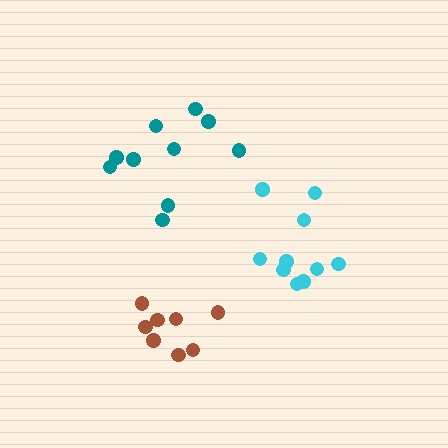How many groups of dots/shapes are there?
There are 3 groups.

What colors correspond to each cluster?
The clusters are colored: cyan, teal, brown.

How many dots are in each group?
Group 1: 10 dots, Group 2: 10 dots, Group 3: 8 dots (28 total).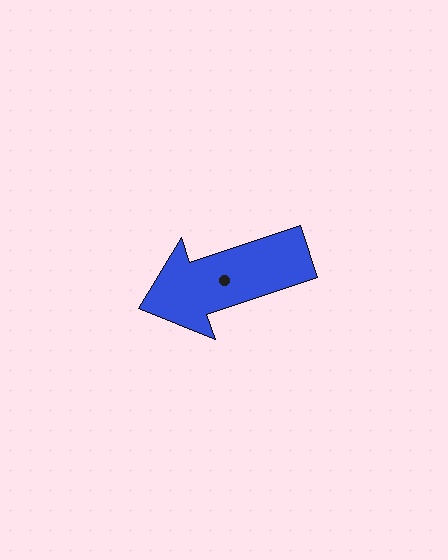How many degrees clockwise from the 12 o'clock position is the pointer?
Approximately 252 degrees.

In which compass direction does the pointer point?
West.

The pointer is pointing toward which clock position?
Roughly 8 o'clock.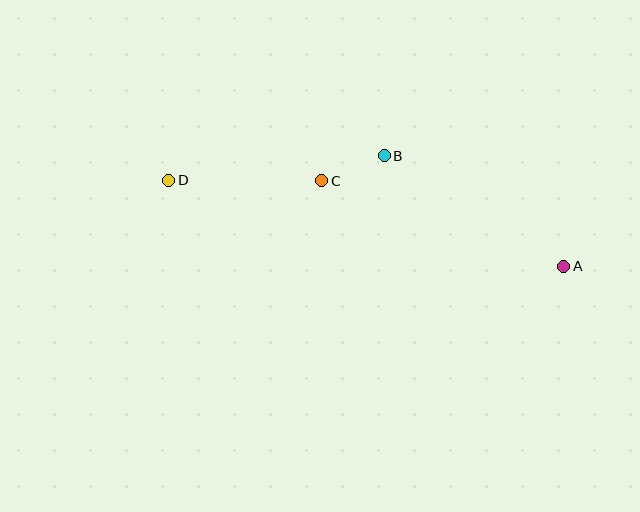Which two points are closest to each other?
Points B and C are closest to each other.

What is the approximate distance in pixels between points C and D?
The distance between C and D is approximately 153 pixels.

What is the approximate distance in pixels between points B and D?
The distance between B and D is approximately 217 pixels.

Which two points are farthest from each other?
Points A and D are farthest from each other.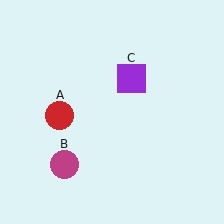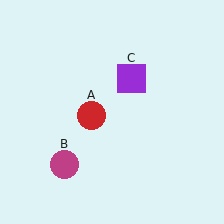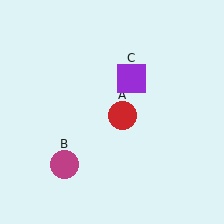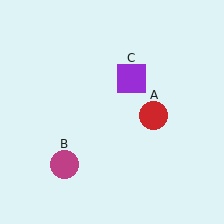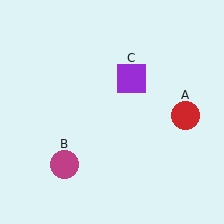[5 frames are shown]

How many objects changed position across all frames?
1 object changed position: red circle (object A).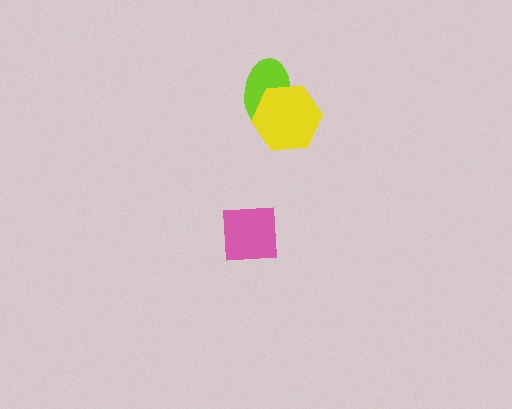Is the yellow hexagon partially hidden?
No, no other shape covers it.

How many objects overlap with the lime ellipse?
1 object overlaps with the lime ellipse.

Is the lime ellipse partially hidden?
Yes, it is partially covered by another shape.